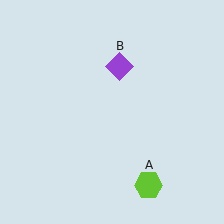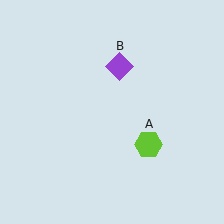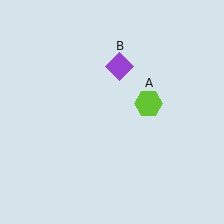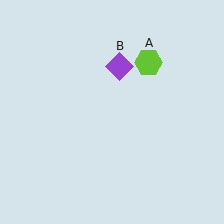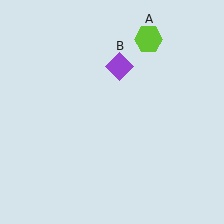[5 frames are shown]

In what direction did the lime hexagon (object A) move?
The lime hexagon (object A) moved up.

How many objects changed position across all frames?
1 object changed position: lime hexagon (object A).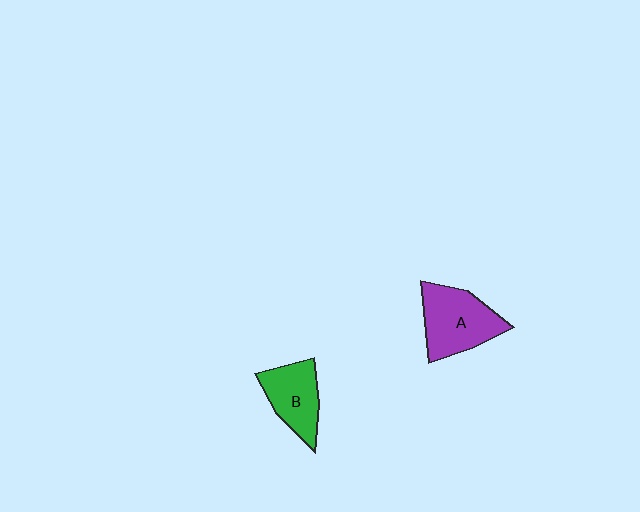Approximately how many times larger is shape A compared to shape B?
Approximately 1.3 times.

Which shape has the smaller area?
Shape B (green).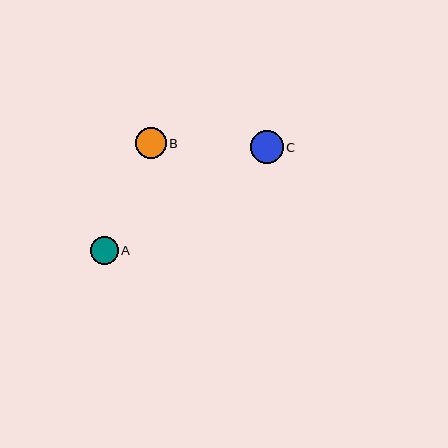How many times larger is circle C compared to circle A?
Circle C is approximately 1.2 times the size of circle A.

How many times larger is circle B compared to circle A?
Circle B is approximately 1.1 times the size of circle A.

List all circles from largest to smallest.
From largest to smallest: C, B, A.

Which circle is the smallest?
Circle A is the smallest with a size of approximately 28 pixels.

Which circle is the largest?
Circle C is the largest with a size of approximately 33 pixels.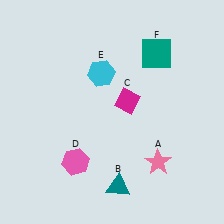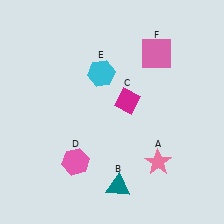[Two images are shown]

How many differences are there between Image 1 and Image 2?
There is 1 difference between the two images.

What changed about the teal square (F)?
In Image 1, F is teal. In Image 2, it changed to pink.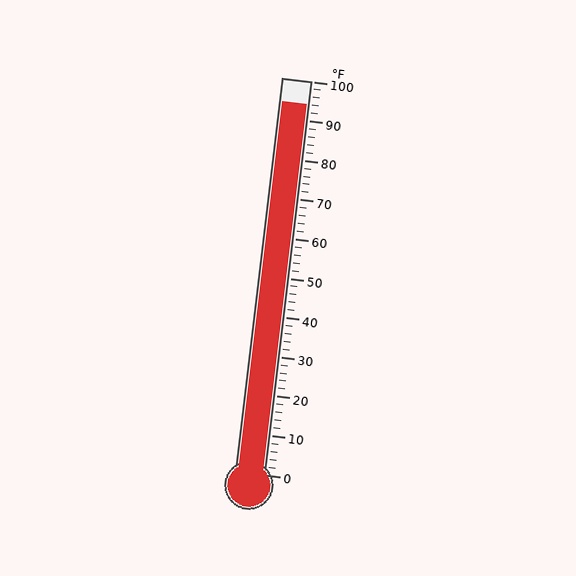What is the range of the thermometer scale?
The thermometer scale ranges from 0°F to 100°F.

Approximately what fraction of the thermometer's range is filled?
The thermometer is filled to approximately 95% of its range.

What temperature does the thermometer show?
The thermometer shows approximately 94°F.